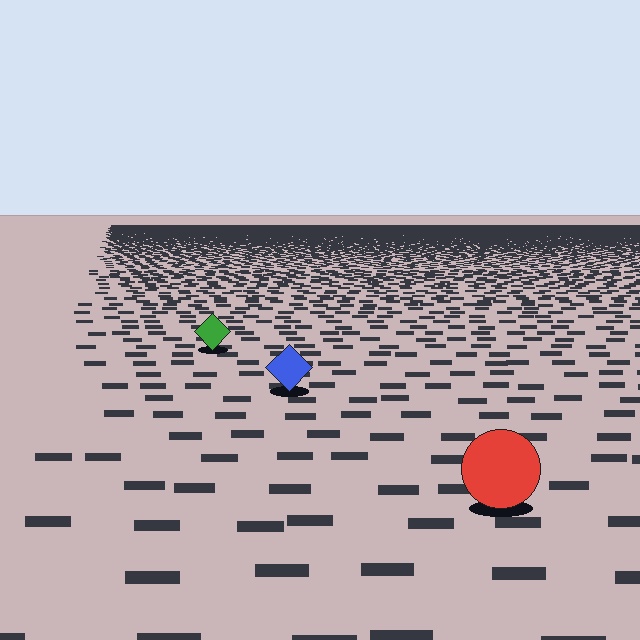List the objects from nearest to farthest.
From nearest to farthest: the red circle, the blue diamond, the green diamond.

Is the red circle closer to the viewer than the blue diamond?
Yes. The red circle is closer — you can tell from the texture gradient: the ground texture is coarser near it.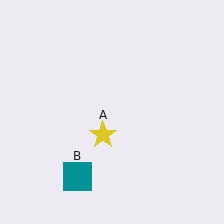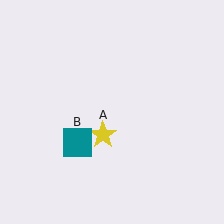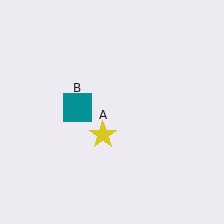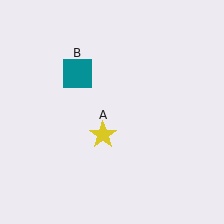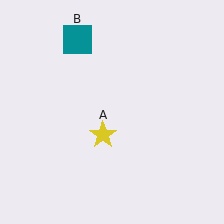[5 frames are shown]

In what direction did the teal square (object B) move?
The teal square (object B) moved up.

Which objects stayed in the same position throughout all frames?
Yellow star (object A) remained stationary.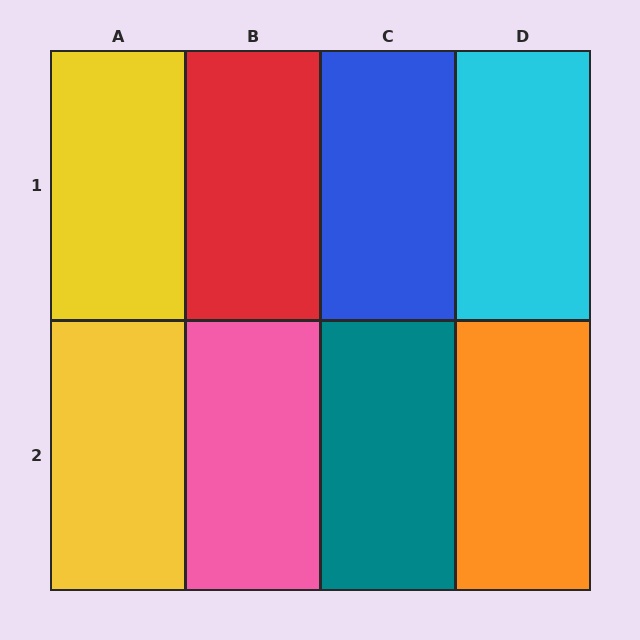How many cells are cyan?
1 cell is cyan.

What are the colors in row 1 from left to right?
Yellow, red, blue, cyan.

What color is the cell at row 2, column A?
Yellow.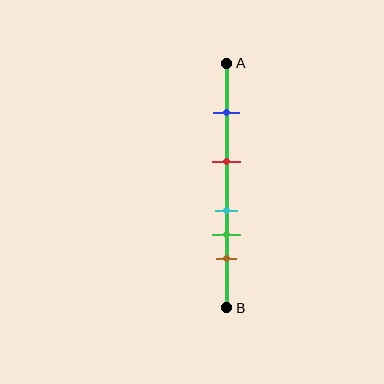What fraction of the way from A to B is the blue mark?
The blue mark is approximately 20% (0.2) of the way from A to B.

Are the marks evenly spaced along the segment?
No, the marks are not evenly spaced.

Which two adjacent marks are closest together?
The cyan and green marks are the closest adjacent pair.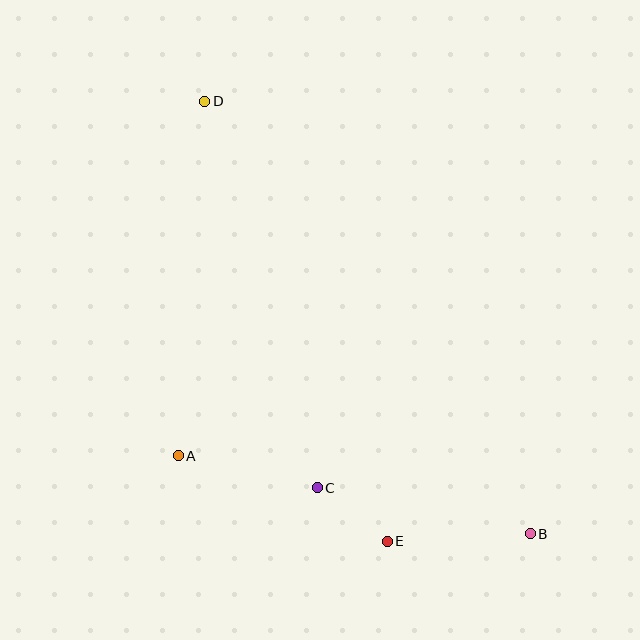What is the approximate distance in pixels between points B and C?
The distance between B and C is approximately 218 pixels.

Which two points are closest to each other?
Points C and E are closest to each other.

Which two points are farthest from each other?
Points B and D are farthest from each other.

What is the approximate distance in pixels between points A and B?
The distance between A and B is approximately 361 pixels.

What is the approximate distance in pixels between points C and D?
The distance between C and D is approximately 403 pixels.